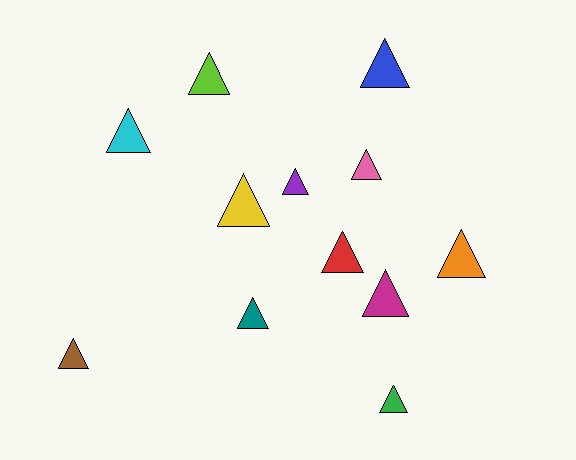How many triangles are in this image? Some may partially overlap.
There are 12 triangles.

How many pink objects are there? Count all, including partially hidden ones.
There is 1 pink object.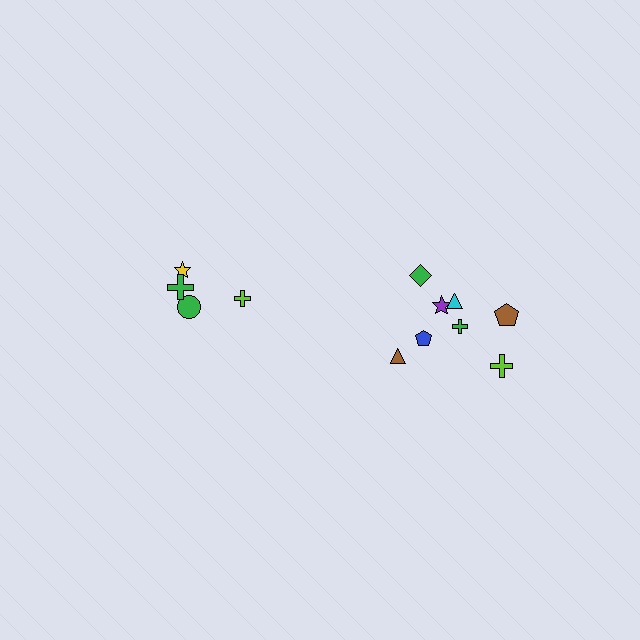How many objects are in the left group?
There are 4 objects.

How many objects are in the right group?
There are 8 objects.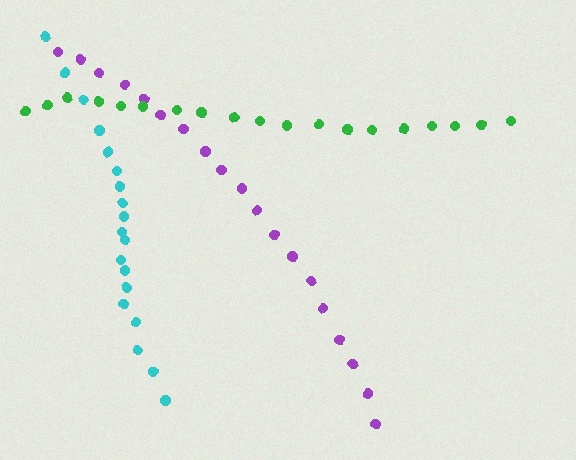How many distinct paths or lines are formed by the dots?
There are 3 distinct paths.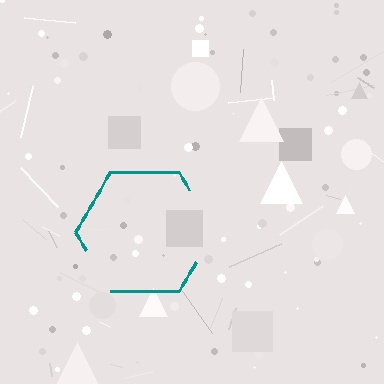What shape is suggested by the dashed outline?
The dashed outline suggests a hexagon.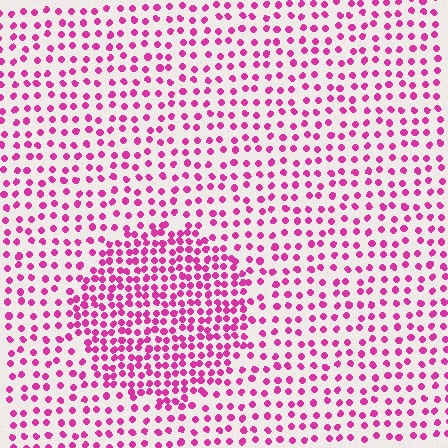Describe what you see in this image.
The image contains small magenta elements arranged at two different densities. A circle-shaped region is visible where the elements are more densely packed than the surrounding area.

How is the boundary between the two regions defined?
The boundary is defined by a change in element density (approximately 1.9x ratio). All elements are the same color, size, and shape.